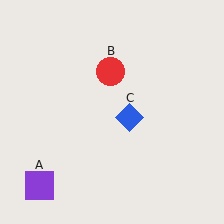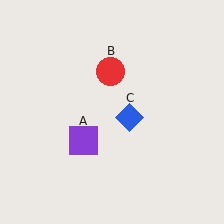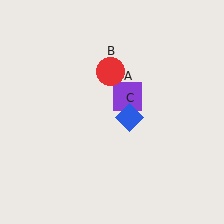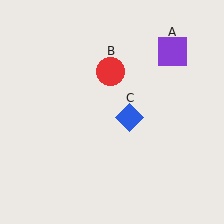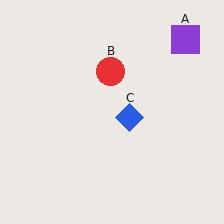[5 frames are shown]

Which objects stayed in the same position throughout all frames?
Red circle (object B) and blue diamond (object C) remained stationary.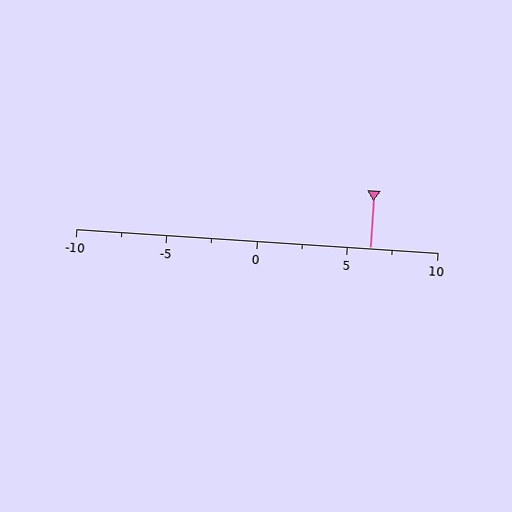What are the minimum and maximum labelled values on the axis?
The axis runs from -10 to 10.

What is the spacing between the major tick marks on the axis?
The major ticks are spaced 5 apart.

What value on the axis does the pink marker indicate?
The marker indicates approximately 6.2.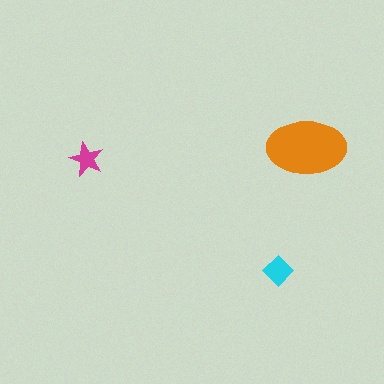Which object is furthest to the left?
The magenta star is leftmost.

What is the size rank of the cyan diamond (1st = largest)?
2nd.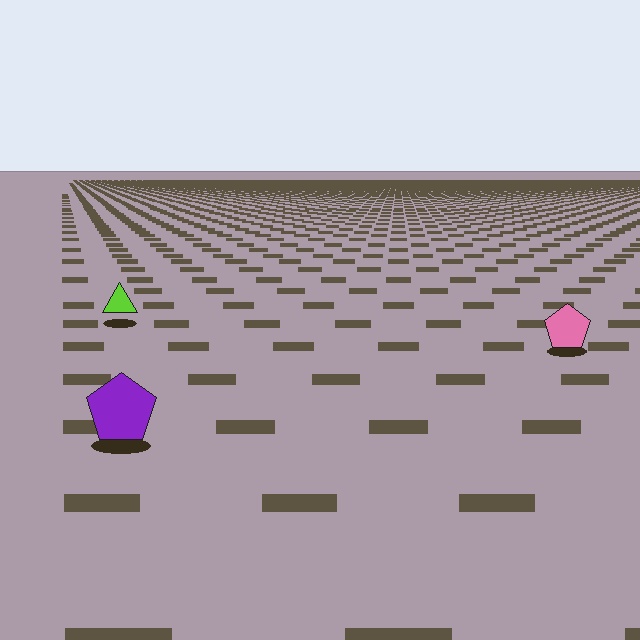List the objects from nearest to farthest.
From nearest to farthest: the purple pentagon, the pink pentagon, the lime triangle.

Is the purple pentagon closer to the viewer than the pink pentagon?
Yes. The purple pentagon is closer — you can tell from the texture gradient: the ground texture is coarser near it.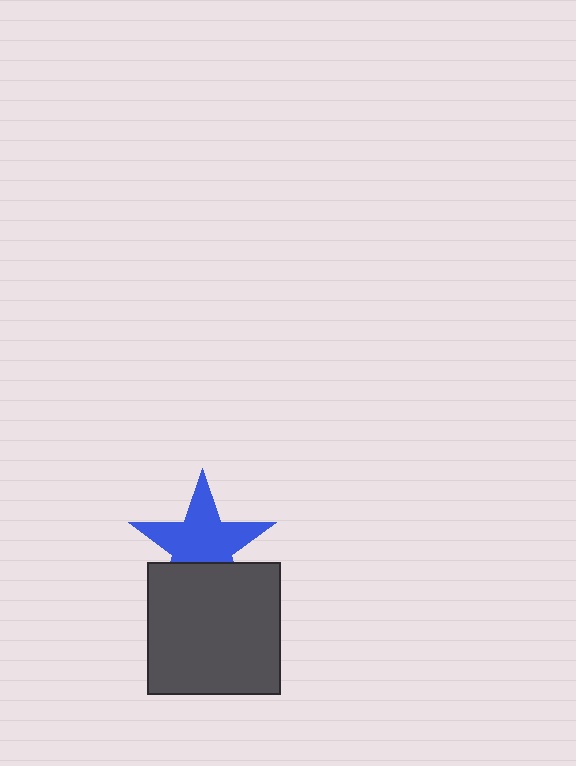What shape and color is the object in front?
The object in front is a dark gray square.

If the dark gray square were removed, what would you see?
You would see the complete blue star.